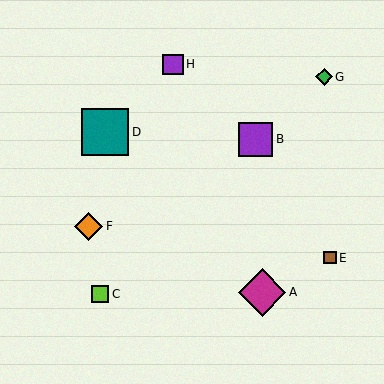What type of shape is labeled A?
Shape A is a magenta diamond.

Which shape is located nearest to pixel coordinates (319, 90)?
The green diamond (labeled G) at (324, 77) is nearest to that location.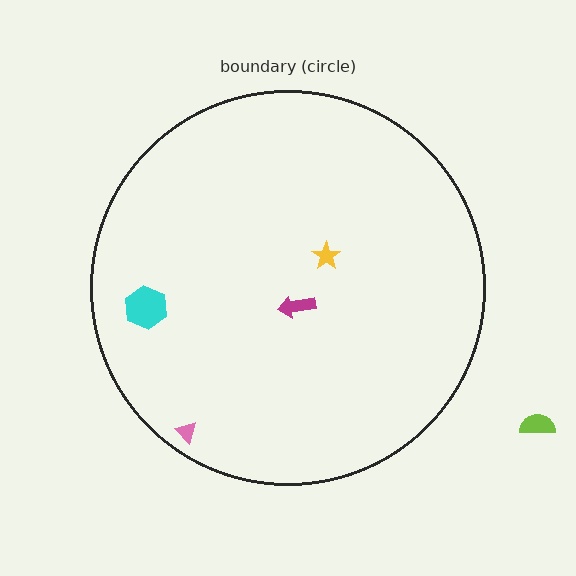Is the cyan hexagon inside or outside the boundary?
Inside.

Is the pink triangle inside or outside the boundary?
Inside.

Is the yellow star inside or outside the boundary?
Inside.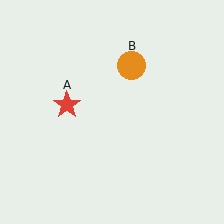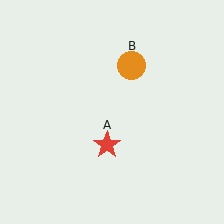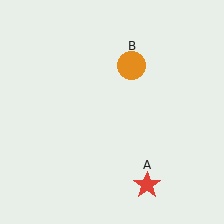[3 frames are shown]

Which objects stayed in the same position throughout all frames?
Orange circle (object B) remained stationary.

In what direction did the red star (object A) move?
The red star (object A) moved down and to the right.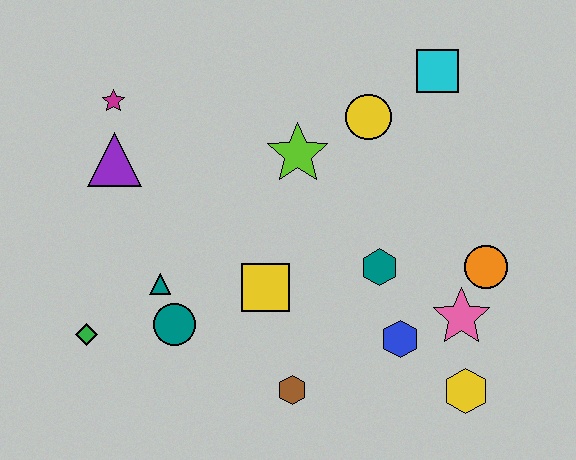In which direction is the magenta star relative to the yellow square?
The magenta star is above the yellow square.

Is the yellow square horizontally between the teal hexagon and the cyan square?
No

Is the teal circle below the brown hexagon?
No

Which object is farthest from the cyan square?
The green diamond is farthest from the cyan square.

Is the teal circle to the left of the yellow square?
Yes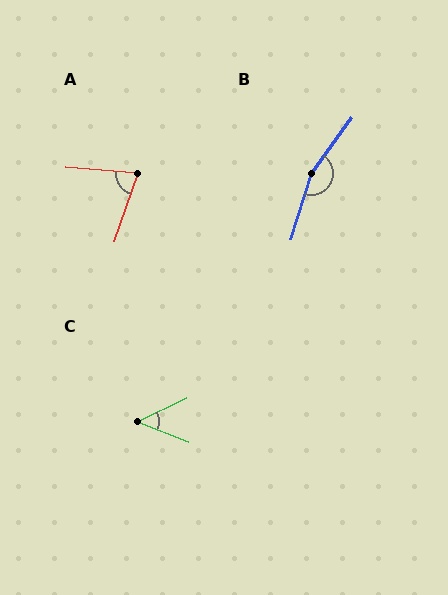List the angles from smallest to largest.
C (47°), A (75°), B (161°).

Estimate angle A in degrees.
Approximately 75 degrees.